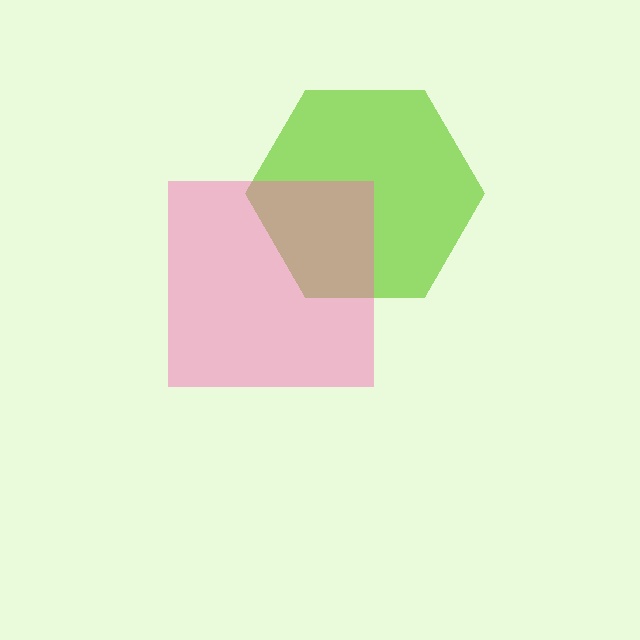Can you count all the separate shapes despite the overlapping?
Yes, there are 2 separate shapes.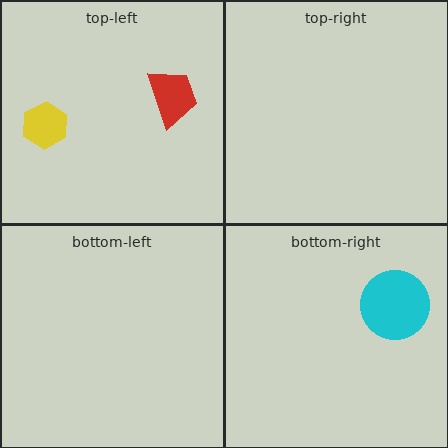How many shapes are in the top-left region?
2.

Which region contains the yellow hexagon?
The top-left region.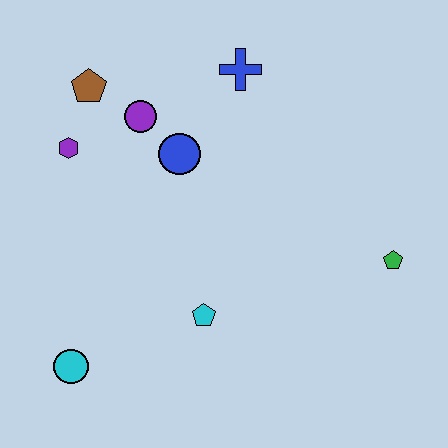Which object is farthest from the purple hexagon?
The green pentagon is farthest from the purple hexagon.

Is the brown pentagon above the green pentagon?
Yes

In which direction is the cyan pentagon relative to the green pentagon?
The cyan pentagon is to the left of the green pentagon.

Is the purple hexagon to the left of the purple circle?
Yes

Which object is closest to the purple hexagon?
The brown pentagon is closest to the purple hexagon.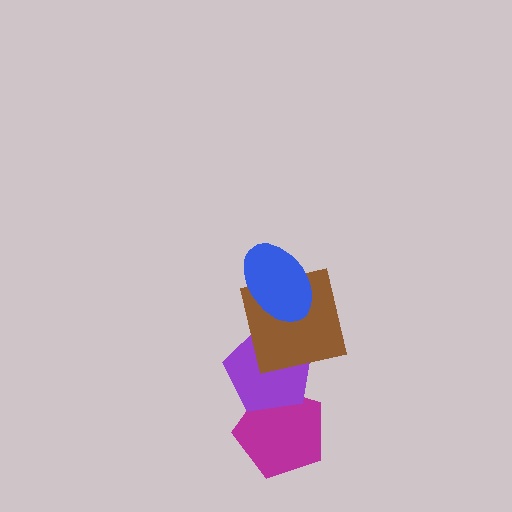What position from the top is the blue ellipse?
The blue ellipse is 1st from the top.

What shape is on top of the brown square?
The blue ellipse is on top of the brown square.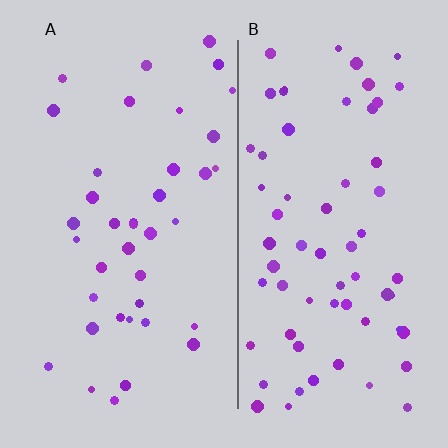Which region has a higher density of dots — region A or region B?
B (the right).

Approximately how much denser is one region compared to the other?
Approximately 1.7× — region B over region A.